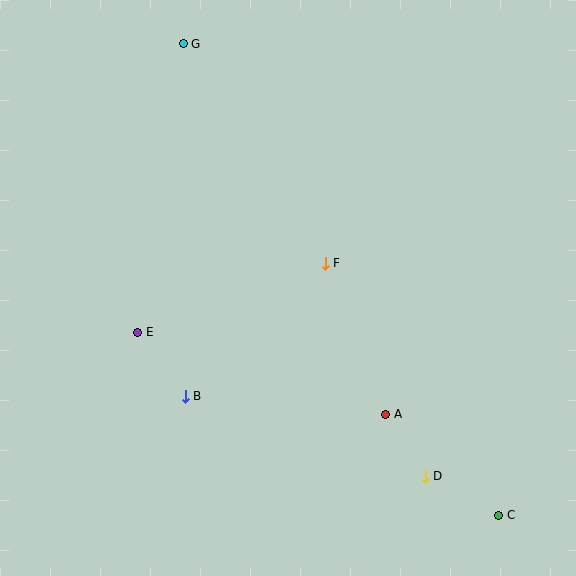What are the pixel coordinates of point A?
Point A is at (386, 414).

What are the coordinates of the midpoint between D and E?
The midpoint between D and E is at (281, 404).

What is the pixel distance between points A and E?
The distance between A and E is 262 pixels.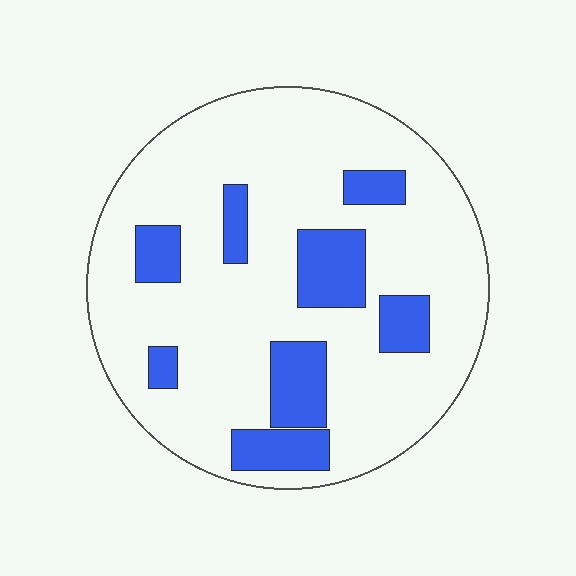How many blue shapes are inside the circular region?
8.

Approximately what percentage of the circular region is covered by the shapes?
Approximately 20%.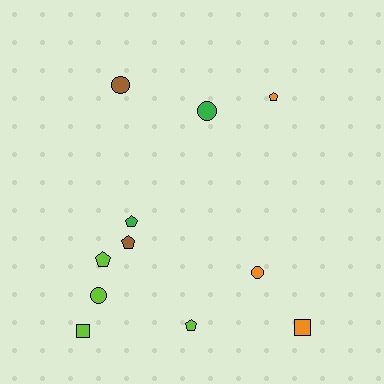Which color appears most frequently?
Lime, with 4 objects.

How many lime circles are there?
There is 1 lime circle.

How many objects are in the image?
There are 11 objects.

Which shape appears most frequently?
Pentagon, with 5 objects.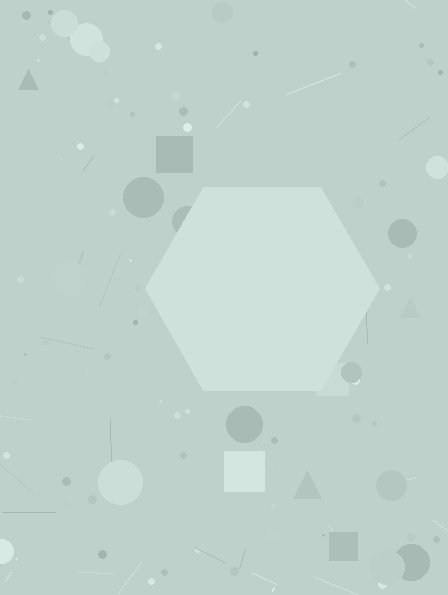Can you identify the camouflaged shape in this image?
The camouflaged shape is a hexagon.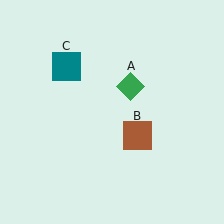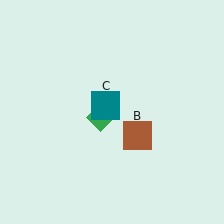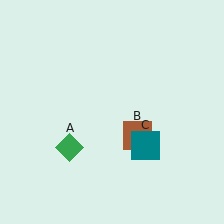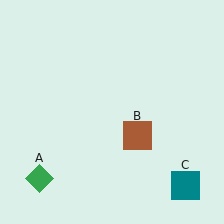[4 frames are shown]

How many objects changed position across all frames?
2 objects changed position: green diamond (object A), teal square (object C).